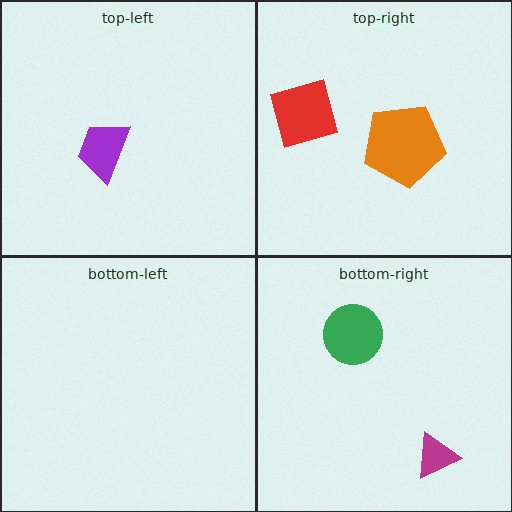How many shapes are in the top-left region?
1.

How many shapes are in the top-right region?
2.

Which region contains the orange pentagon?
The top-right region.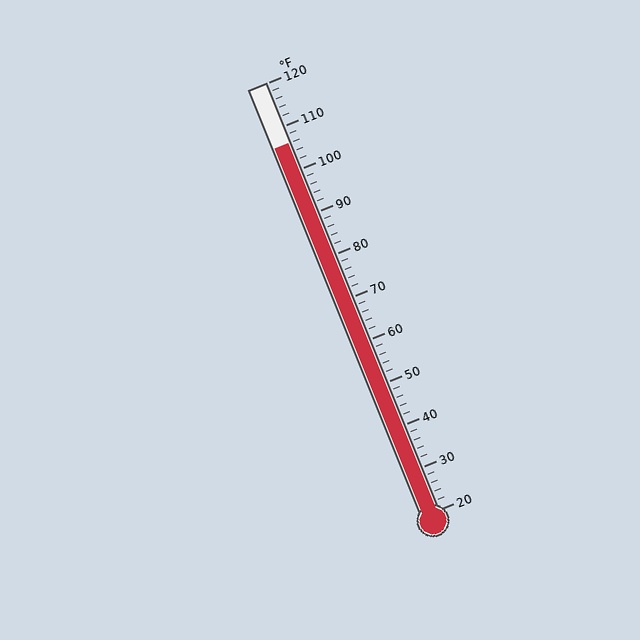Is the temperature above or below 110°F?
The temperature is below 110°F.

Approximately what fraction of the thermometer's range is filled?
The thermometer is filled to approximately 85% of its range.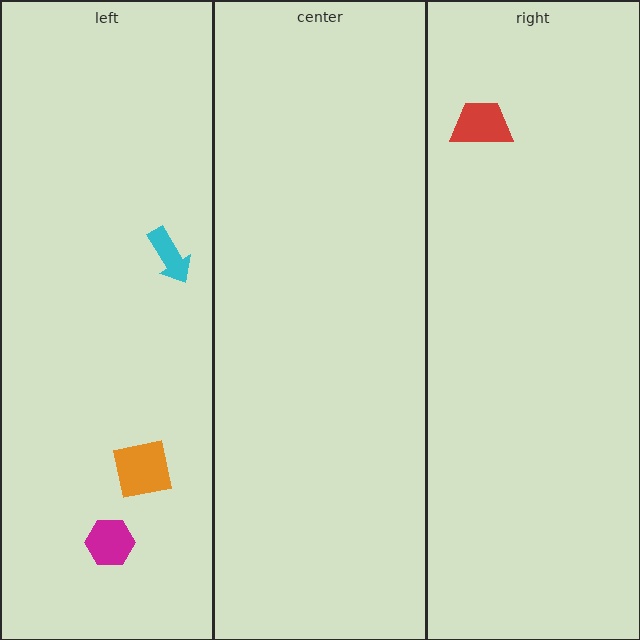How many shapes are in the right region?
1.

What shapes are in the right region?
The red trapezoid.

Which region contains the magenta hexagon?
The left region.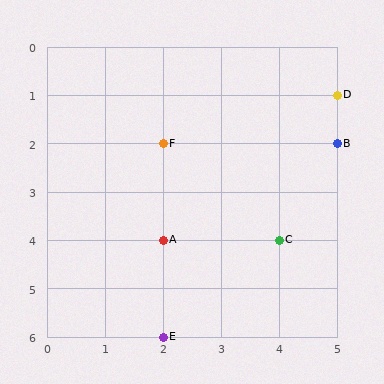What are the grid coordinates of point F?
Point F is at grid coordinates (2, 2).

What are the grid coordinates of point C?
Point C is at grid coordinates (4, 4).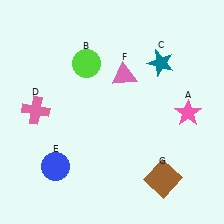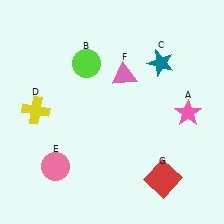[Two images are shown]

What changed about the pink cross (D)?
In Image 1, D is pink. In Image 2, it changed to yellow.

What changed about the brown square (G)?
In Image 1, G is brown. In Image 2, it changed to red.